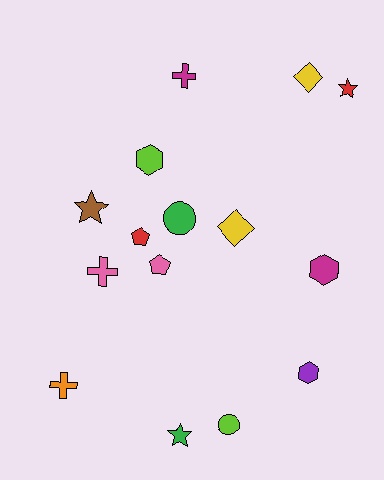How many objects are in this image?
There are 15 objects.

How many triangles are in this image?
There are no triangles.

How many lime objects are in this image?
There are 2 lime objects.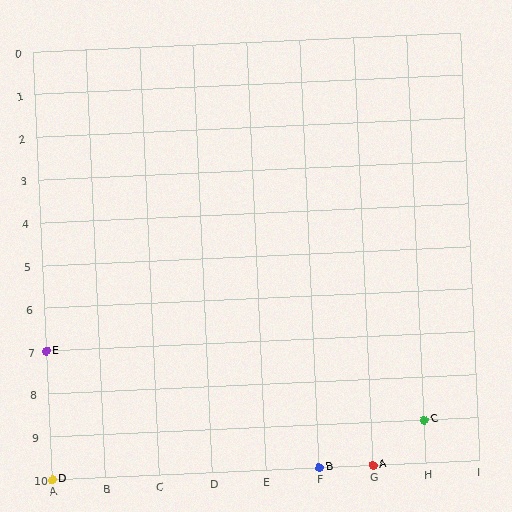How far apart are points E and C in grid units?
Points E and C are 7 columns and 2 rows apart (about 7.3 grid units diagonally).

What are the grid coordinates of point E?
Point E is at grid coordinates (A, 7).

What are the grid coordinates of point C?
Point C is at grid coordinates (H, 9).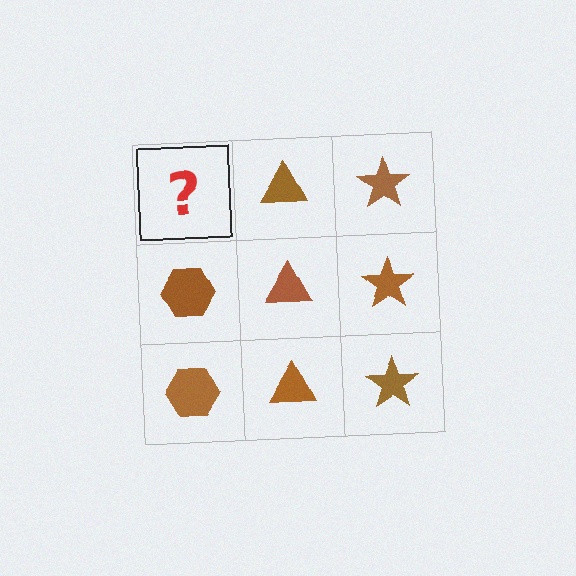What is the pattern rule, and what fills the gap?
The rule is that each column has a consistent shape. The gap should be filled with a brown hexagon.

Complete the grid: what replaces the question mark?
The question mark should be replaced with a brown hexagon.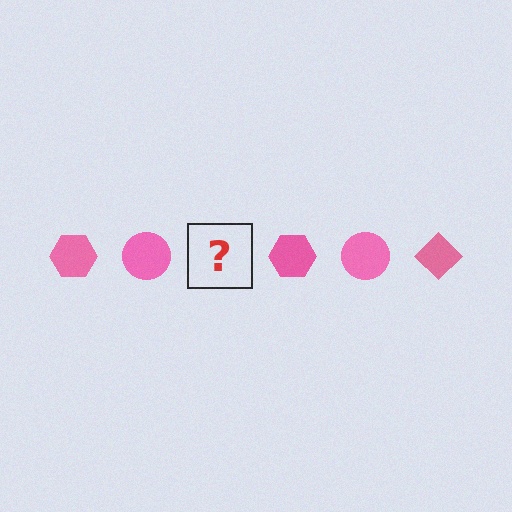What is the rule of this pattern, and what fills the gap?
The rule is that the pattern cycles through hexagon, circle, diamond shapes in pink. The gap should be filled with a pink diamond.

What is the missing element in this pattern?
The missing element is a pink diamond.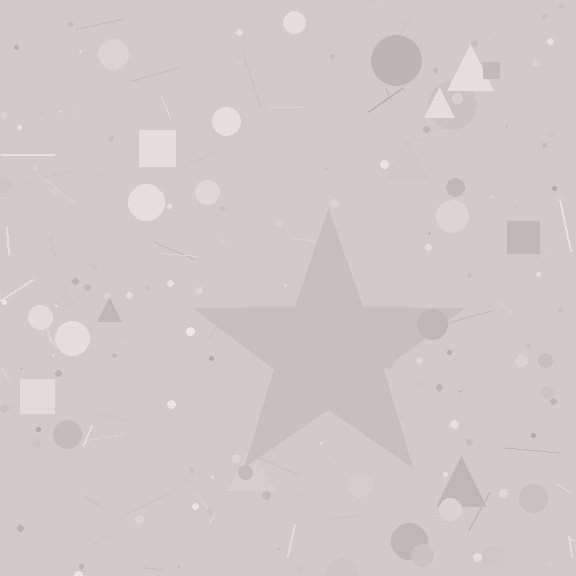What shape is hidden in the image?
A star is hidden in the image.